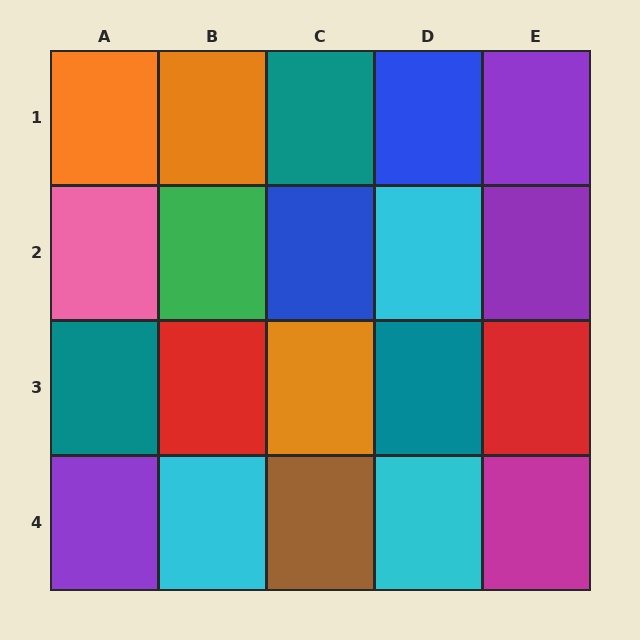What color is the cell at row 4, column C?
Brown.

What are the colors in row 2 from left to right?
Pink, green, blue, cyan, purple.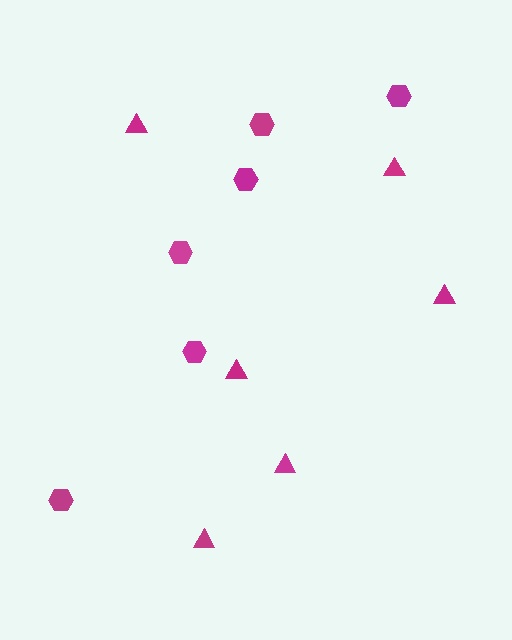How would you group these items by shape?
There are 2 groups: one group of hexagons (6) and one group of triangles (6).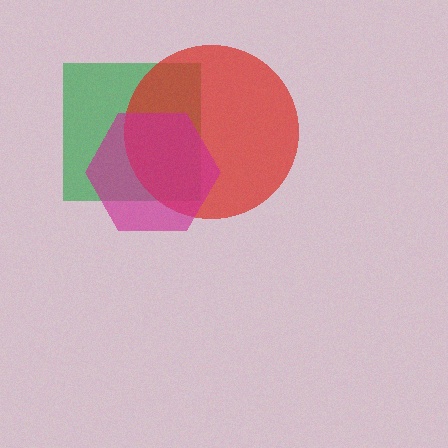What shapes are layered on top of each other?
The layered shapes are: a green square, a red circle, a magenta hexagon.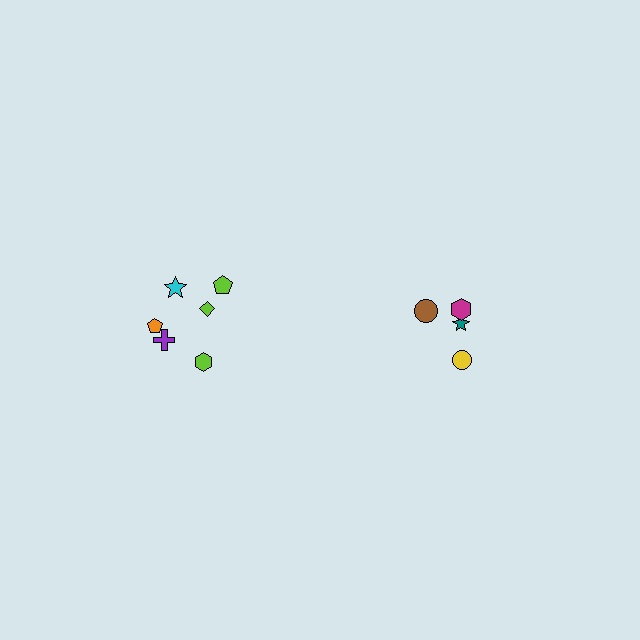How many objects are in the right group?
There are 4 objects.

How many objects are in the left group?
There are 7 objects.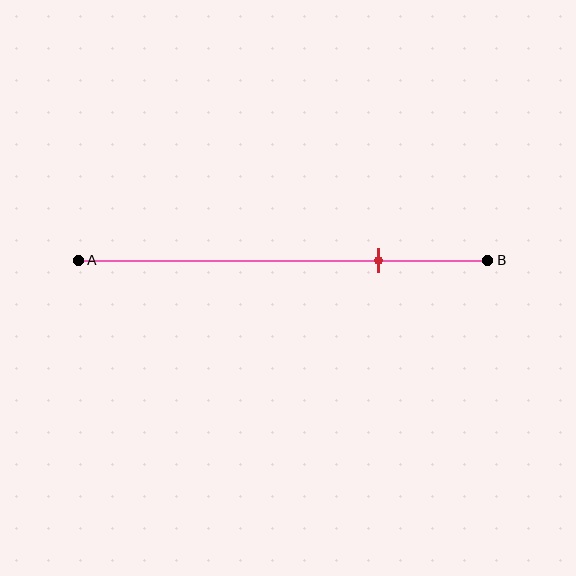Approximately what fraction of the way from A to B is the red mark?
The red mark is approximately 75% of the way from A to B.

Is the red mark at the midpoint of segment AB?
No, the mark is at about 75% from A, not at the 50% midpoint.